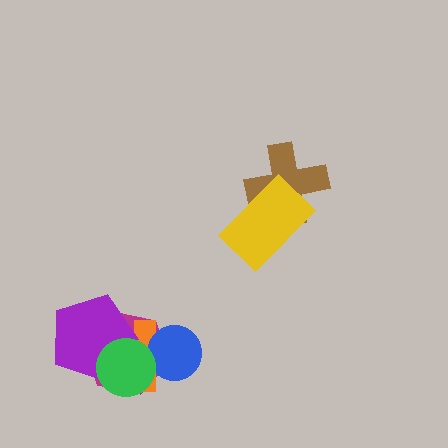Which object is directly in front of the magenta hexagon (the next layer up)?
The orange cross is directly in front of the magenta hexagon.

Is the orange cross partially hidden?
Yes, it is partially covered by another shape.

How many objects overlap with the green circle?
4 objects overlap with the green circle.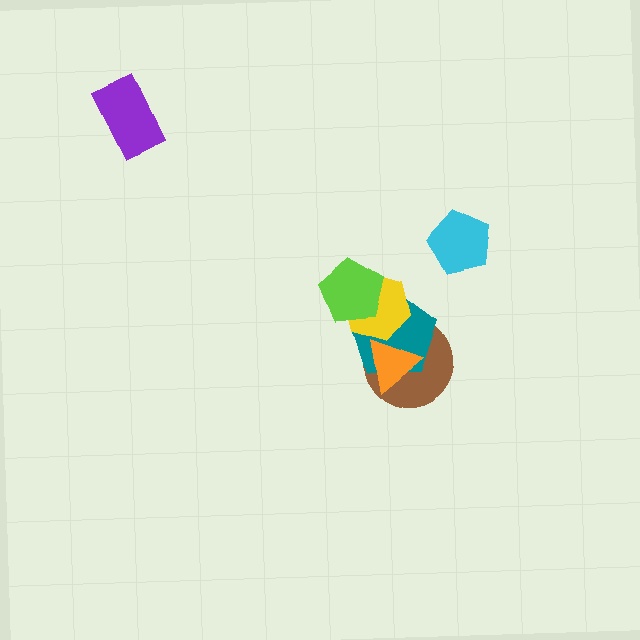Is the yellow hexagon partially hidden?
Yes, it is partially covered by another shape.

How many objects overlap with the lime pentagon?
2 objects overlap with the lime pentagon.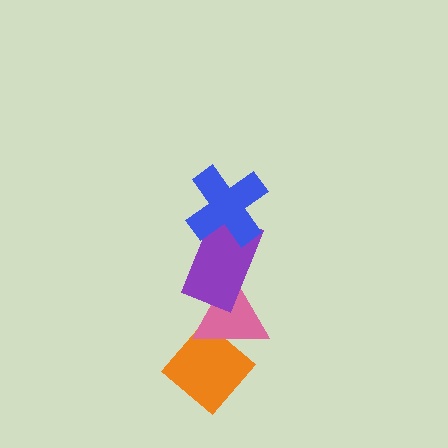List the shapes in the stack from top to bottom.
From top to bottom: the blue cross, the purple rectangle, the pink triangle, the orange diamond.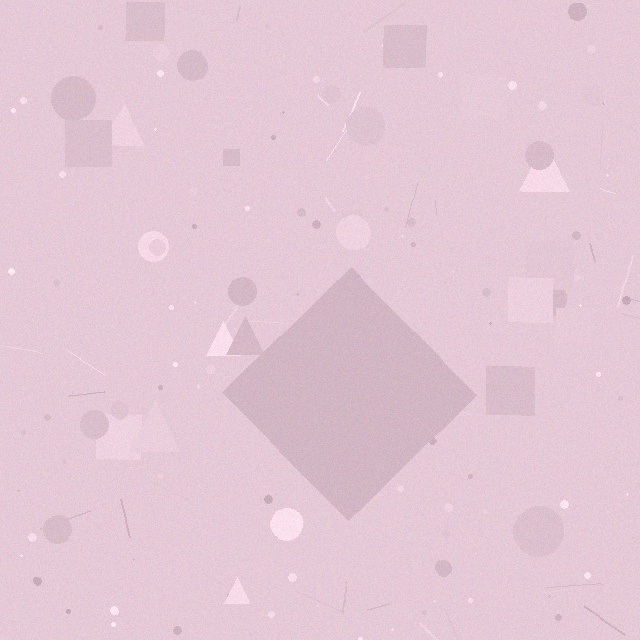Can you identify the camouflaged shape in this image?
The camouflaged shape is a diamond.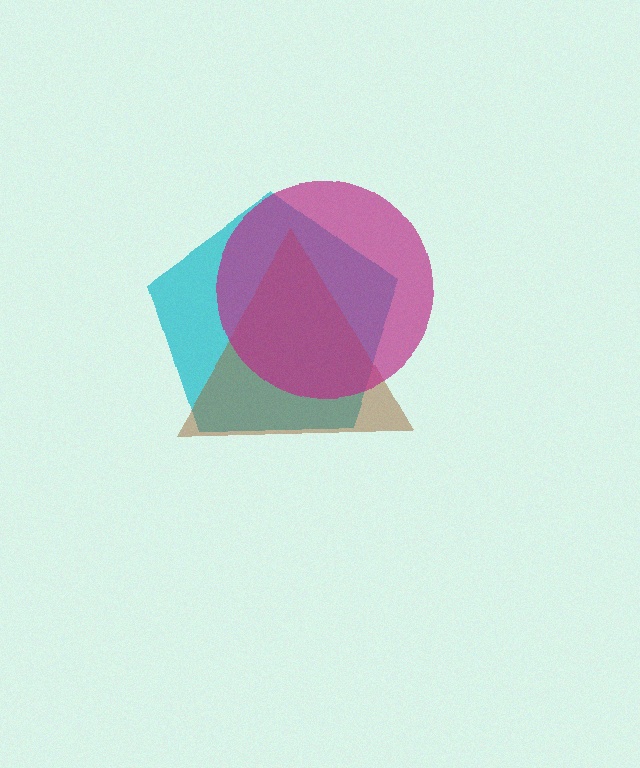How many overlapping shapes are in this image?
There are 3 overlapping shapes in the image.